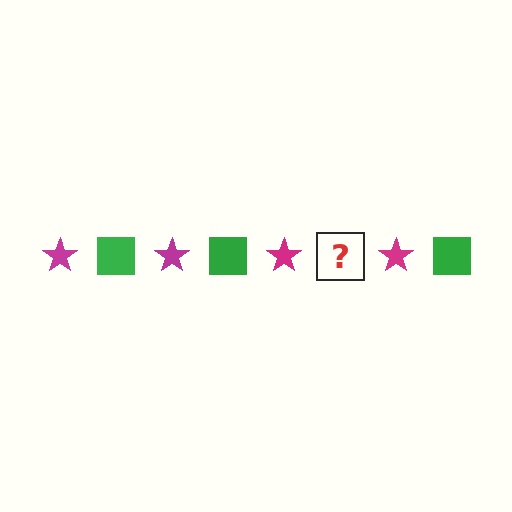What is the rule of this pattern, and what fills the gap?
The rule is that the pattern alternates between magenta star and green square. The gap should be filled with a green square.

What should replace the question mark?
The question mark should be replaced with a green square.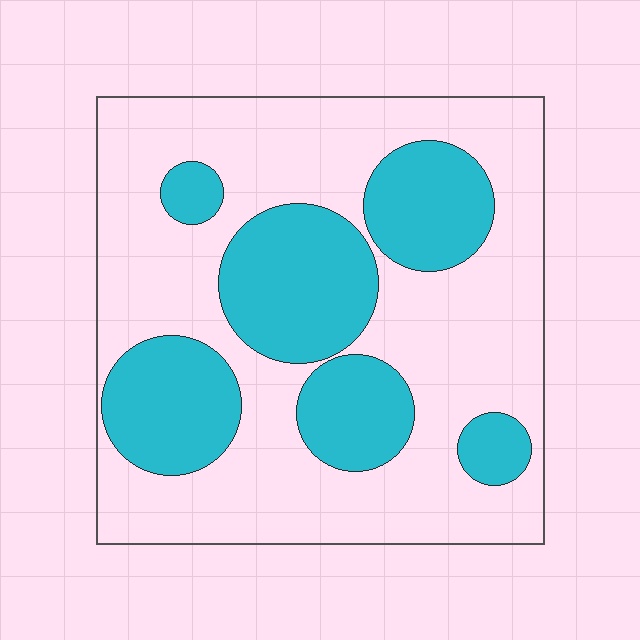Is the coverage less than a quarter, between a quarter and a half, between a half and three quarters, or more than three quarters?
Between a quarter and a half.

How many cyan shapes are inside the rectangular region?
6.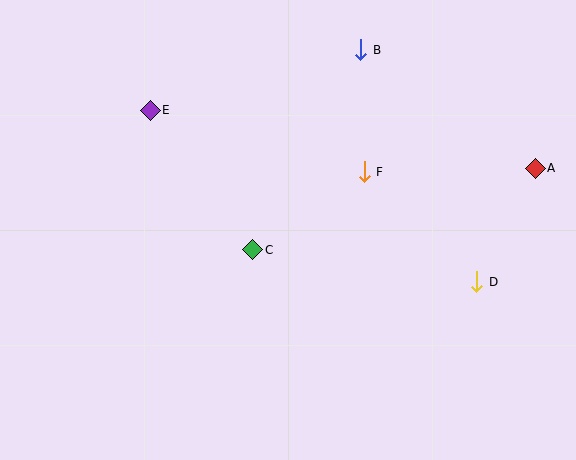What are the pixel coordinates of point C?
Point C is at (253, 250).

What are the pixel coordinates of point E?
Point E is at (150, 110).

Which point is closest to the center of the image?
Point C at (253, 250) is closest to the center.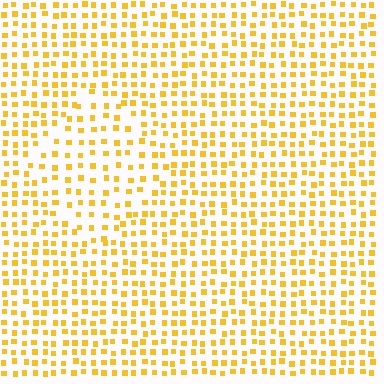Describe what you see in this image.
The image contains small yellow elements arranged at two different densities. A diamond-shaped region is visible where the elements are less densely packed than the surrounding area.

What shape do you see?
I see a diamond.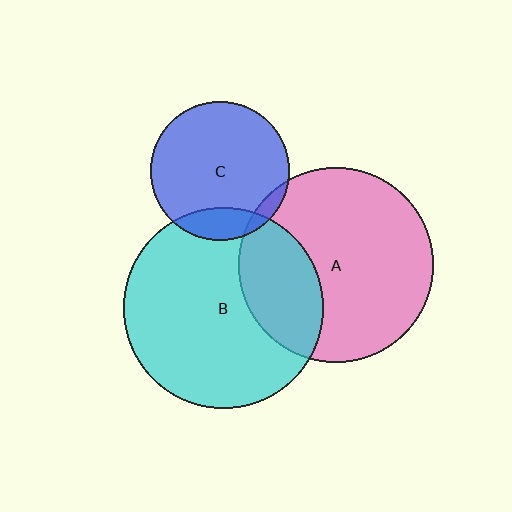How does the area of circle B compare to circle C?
Approximately 2.1 times.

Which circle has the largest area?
Circle B (cyan).